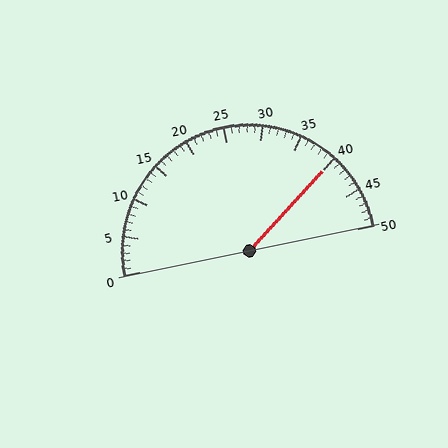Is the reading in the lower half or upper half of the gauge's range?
The reading is in the upper half of the range (0 to 50).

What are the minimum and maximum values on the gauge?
The gauge ranges from 0 to 50.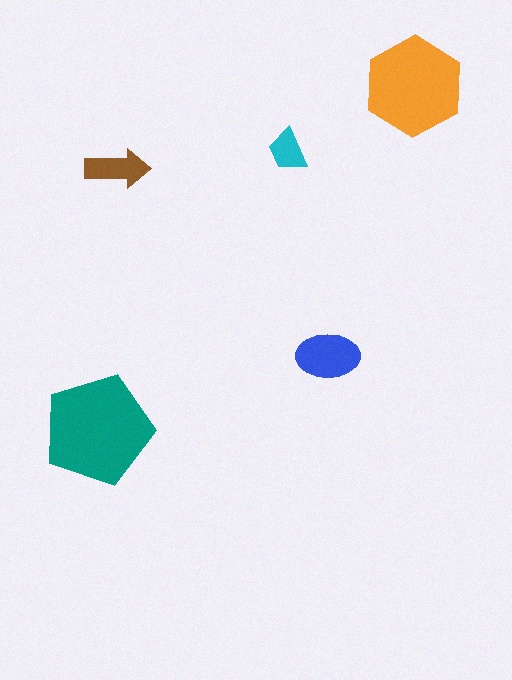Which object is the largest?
The teal pentagon.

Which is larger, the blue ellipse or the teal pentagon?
The teal pentagon.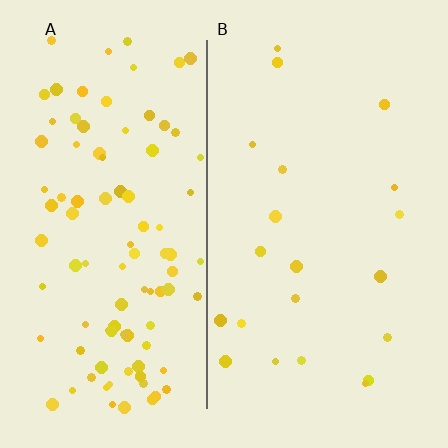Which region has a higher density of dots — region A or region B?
A (the left).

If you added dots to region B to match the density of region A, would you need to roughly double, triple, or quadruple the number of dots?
Approximately quadruple.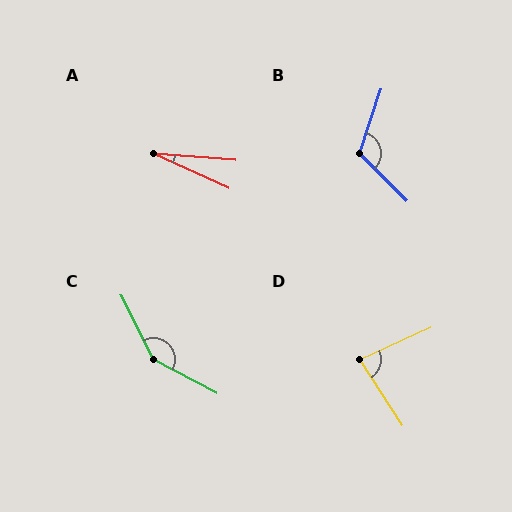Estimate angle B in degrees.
Approximately 117 degrees.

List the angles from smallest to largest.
A (20°), D (81°), B (117°), C (145°).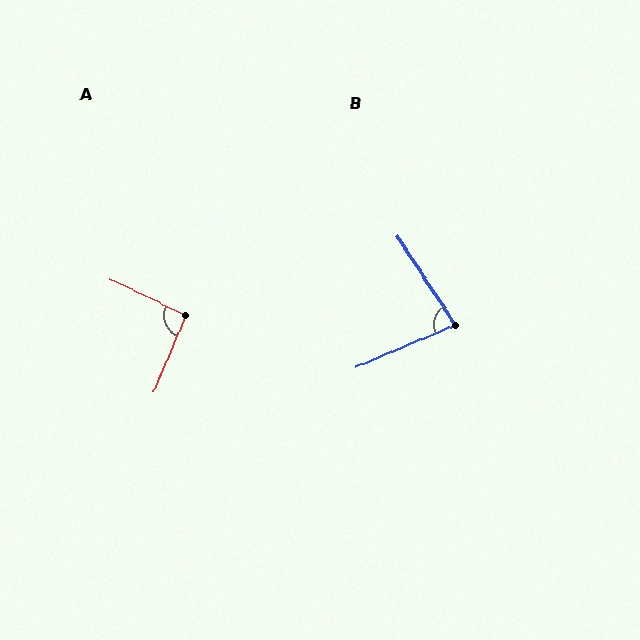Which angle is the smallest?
B, at approximately 80 degrees.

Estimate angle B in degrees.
Approximately 80 degrees.